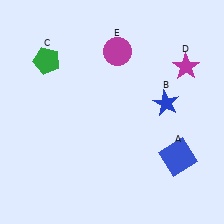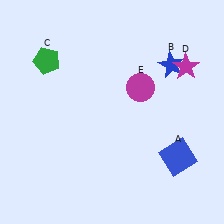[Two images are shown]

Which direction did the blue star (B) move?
The blue star (B) moved up.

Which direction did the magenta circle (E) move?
The magenta circle (E) moved down.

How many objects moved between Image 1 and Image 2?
2 objects moved between the two images.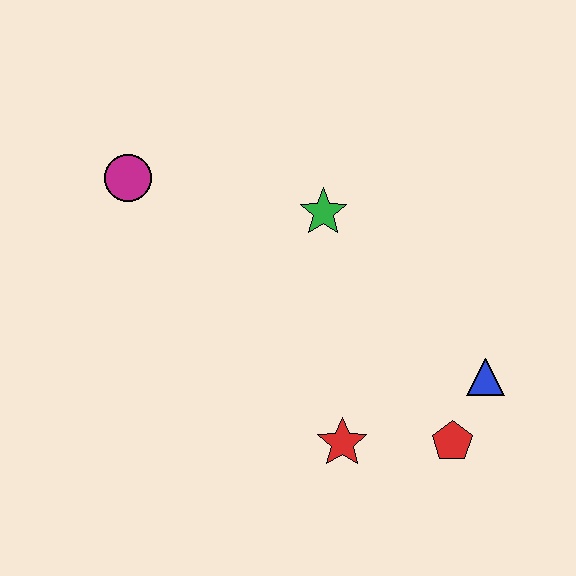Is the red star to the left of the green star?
No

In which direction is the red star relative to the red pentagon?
The red star is to the left of the red pentagon.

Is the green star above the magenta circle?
No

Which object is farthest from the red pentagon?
The magenta circle is farthest from the red pentagon.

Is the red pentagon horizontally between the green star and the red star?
No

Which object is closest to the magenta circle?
The green star is closest to the magenta circle.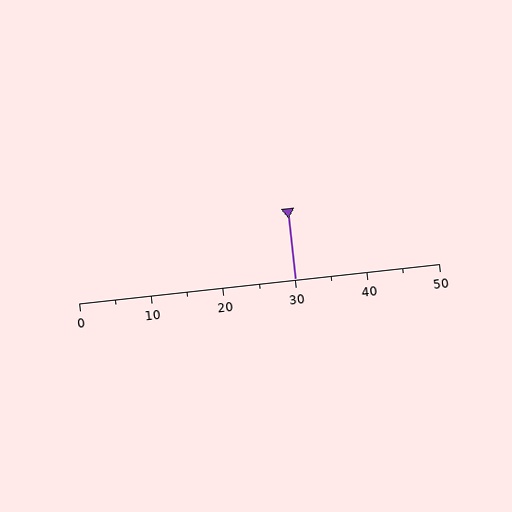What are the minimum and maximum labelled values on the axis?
The axis runs from 0 to 50.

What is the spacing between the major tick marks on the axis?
The major ticks are spaced 10 apart.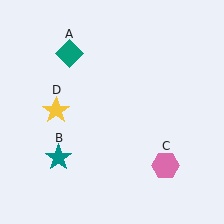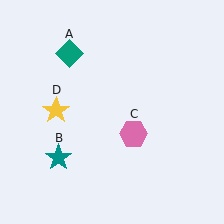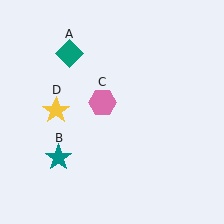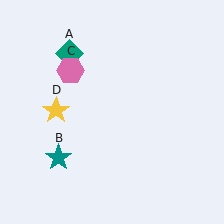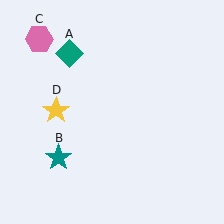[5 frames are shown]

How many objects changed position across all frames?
1 object changed position: pink hexagon (object C).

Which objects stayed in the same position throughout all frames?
Teal diamond (object A) and teal star (object B) and yellow star (object D) remained stationary.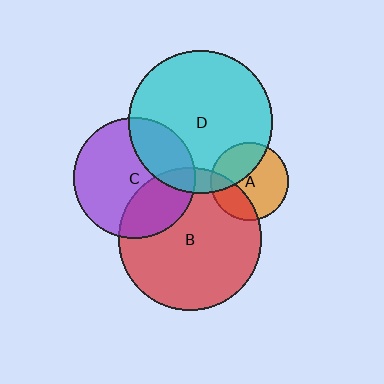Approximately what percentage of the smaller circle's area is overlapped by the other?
Approximately 35%.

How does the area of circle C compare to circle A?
Approximately 2.4 times.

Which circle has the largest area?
Circle D (cyan).